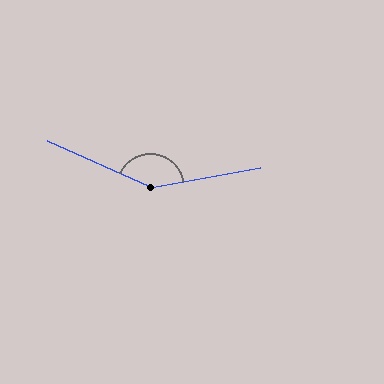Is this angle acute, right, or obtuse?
It is obtuse.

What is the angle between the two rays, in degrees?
Approximately 146 degrees.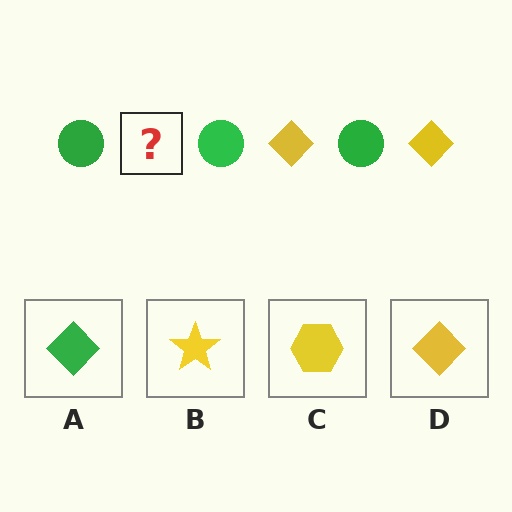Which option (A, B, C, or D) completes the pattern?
D.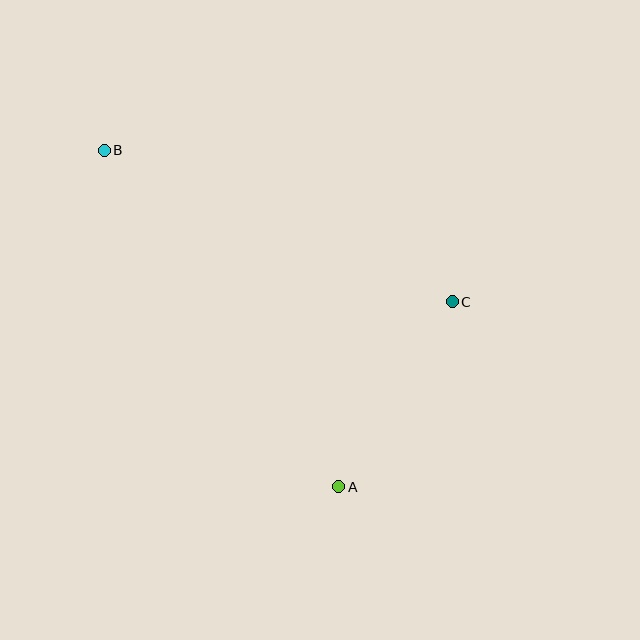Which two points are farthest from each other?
Points A and B are farthest from each other.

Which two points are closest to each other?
Points A and C are closest to each other.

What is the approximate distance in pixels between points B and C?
The distance between B and C is approximately 379 pixels.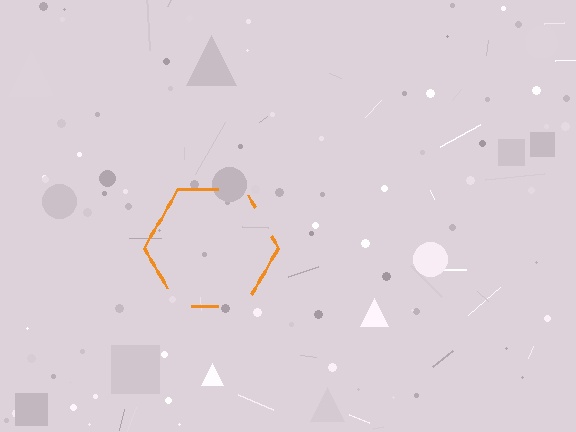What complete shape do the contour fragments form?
The contour fragments form a hexagon.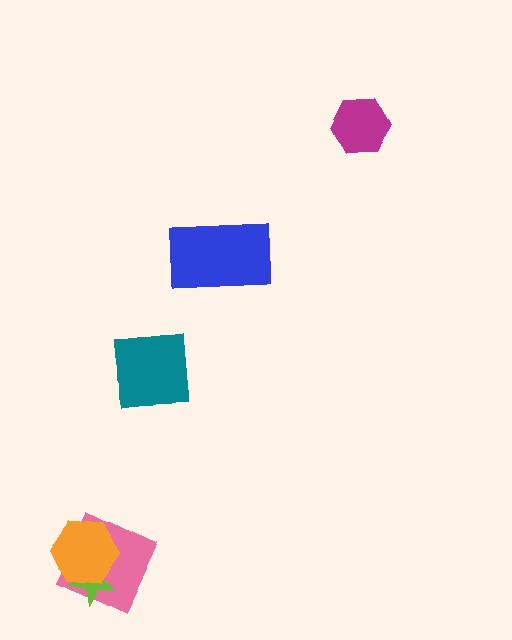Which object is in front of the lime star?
The orange hexagon is in front of the lime star.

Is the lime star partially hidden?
Yes, it is partially covered by another shape.